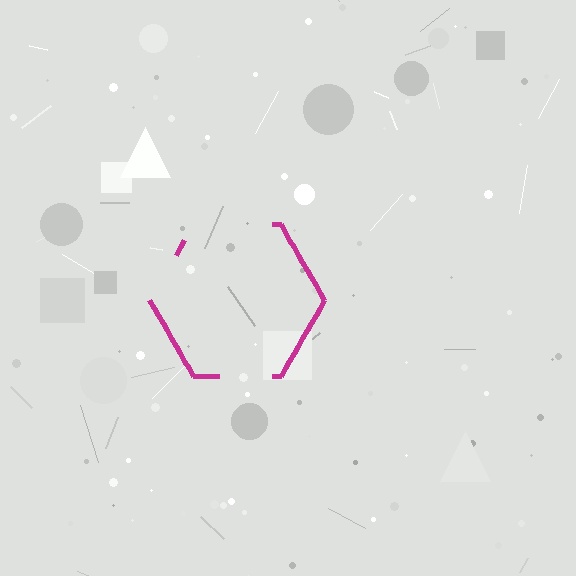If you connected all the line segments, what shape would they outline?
They would outline a hexagon.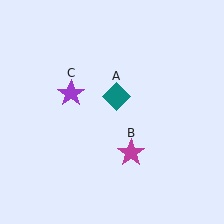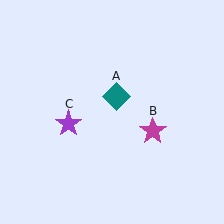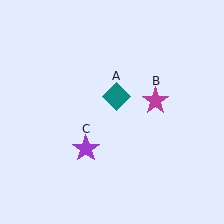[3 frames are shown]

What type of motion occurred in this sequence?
The magenta star (object B), purple star (object C) rotated counterclockwise around the center of the scene.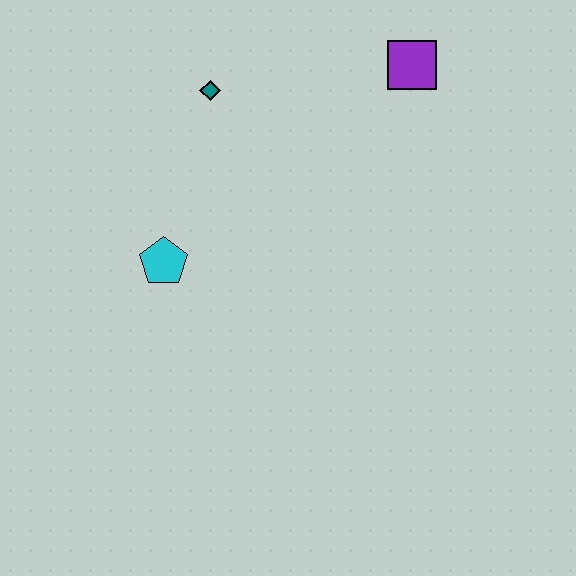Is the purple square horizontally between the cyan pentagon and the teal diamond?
No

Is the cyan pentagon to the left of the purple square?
Yes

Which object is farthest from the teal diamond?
The purple square is farthest from the teal diamond.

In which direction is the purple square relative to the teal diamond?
The purple square is to the right of the teal diamond.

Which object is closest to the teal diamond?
The cyan pentagon is closest to the teal diamond.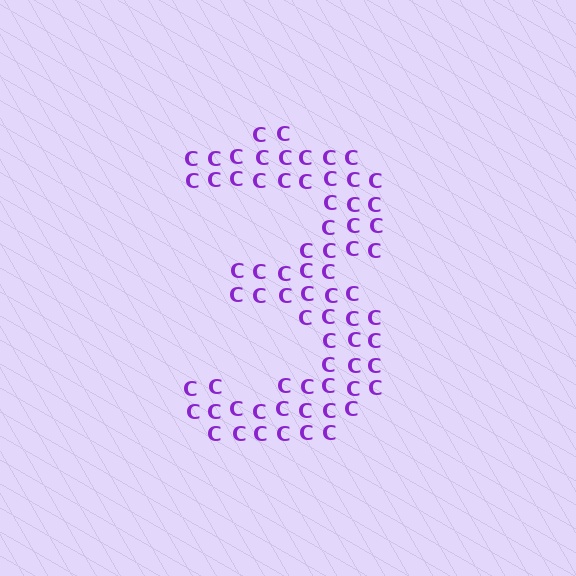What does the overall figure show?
The overall figure shows the digit 3.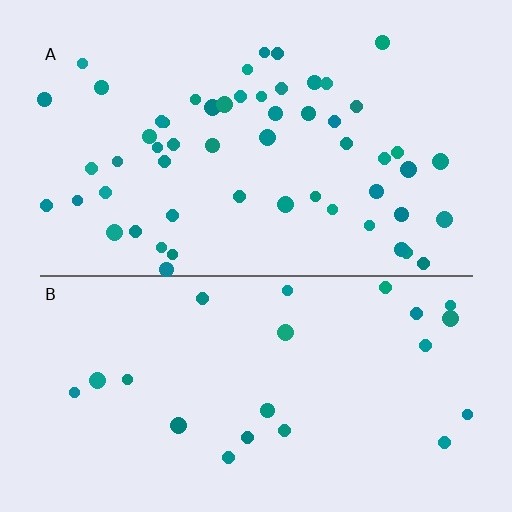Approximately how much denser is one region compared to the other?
Approximately 2.5× — region A over region B.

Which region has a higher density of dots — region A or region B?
A (the top).